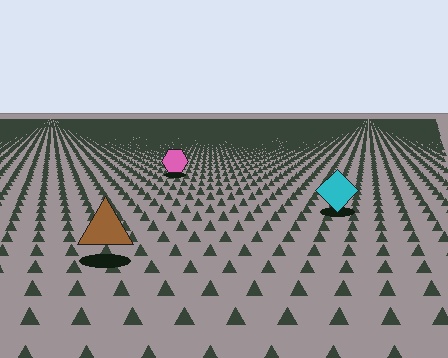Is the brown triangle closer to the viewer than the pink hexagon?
Yes. The brown triangle is closer — you can tell from the texture gradient: the ground texture is coarser near it.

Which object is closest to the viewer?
The brown triangle is closest. The texture marks near it are larger and more spread out.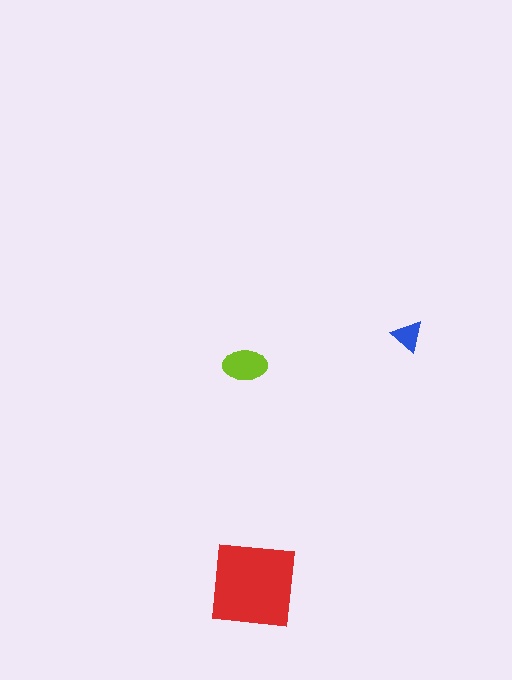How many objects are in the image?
There are 3 objects in the image.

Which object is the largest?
The red square.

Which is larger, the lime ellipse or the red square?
The red square.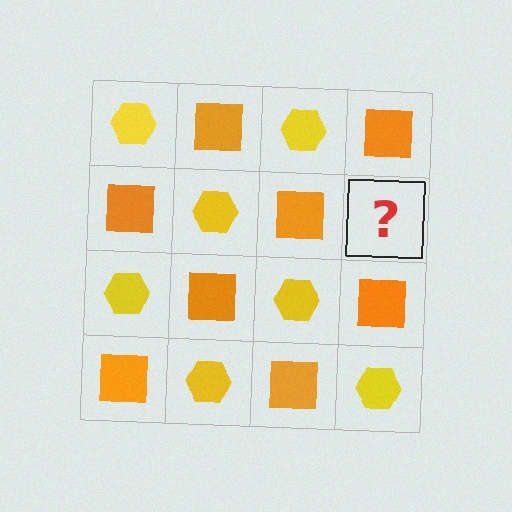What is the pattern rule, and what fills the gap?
The rule is that it alternates yellow hexagon and orange square in a checkerboard pattern. The gap should be filled with a yellow hexagon.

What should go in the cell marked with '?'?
The missing cell should contain a yellow hexagon.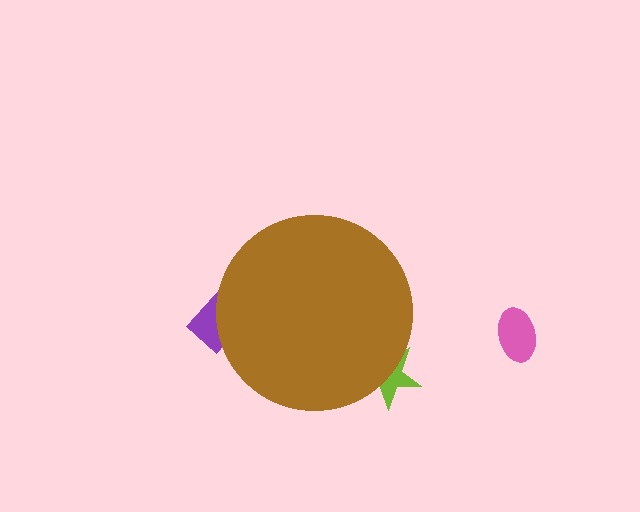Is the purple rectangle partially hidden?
Yes, the purple rectangle is partially hidden behind the brown circle.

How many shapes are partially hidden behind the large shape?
2 shapes are partially hidden.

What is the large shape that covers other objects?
A brown circle.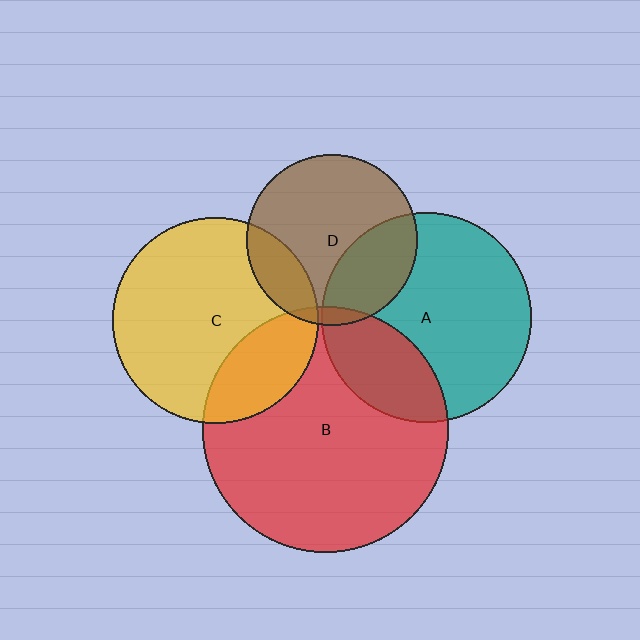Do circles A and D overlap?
Yes.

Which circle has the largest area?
Circle B (red).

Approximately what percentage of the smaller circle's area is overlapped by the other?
Approximately 30%.